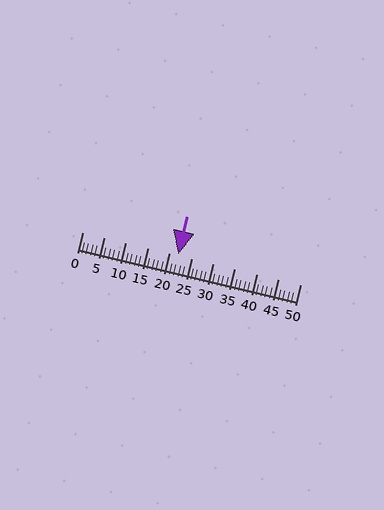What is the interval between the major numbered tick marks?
The major tick marks are spaced 5 units apart.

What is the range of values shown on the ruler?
The ruler shows values from 0 to 50.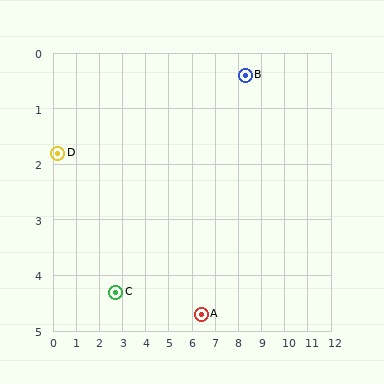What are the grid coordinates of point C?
Point C is at approximately (2.7, 4.3).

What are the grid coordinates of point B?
Point B is at approximately (8.3, 0.4).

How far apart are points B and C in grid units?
Points B and C are about 6.8 grid units apart.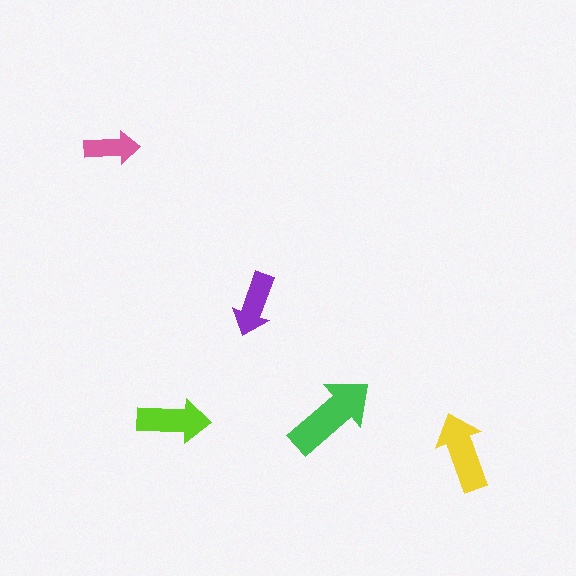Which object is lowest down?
The yellow arrow is bottommost.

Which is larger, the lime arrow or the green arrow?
The green one.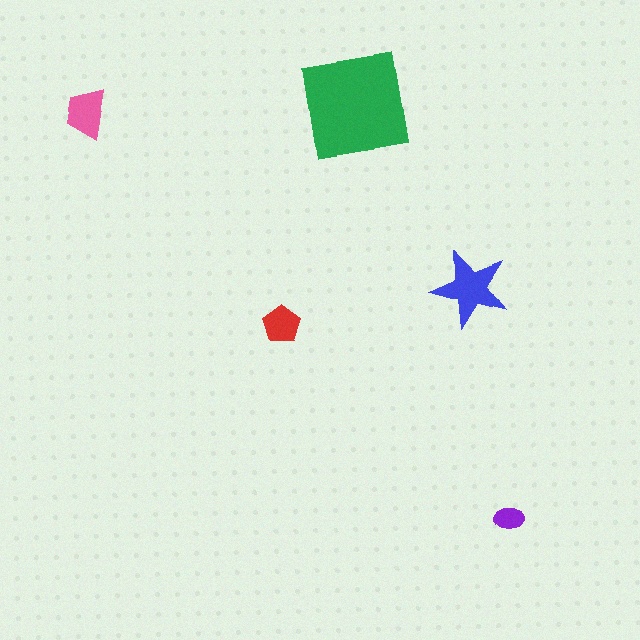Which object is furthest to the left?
The pink trapezoid is leftmost.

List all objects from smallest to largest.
The purple ellipse, the red pentagon, the pink trapezoid, the blue star, the green square.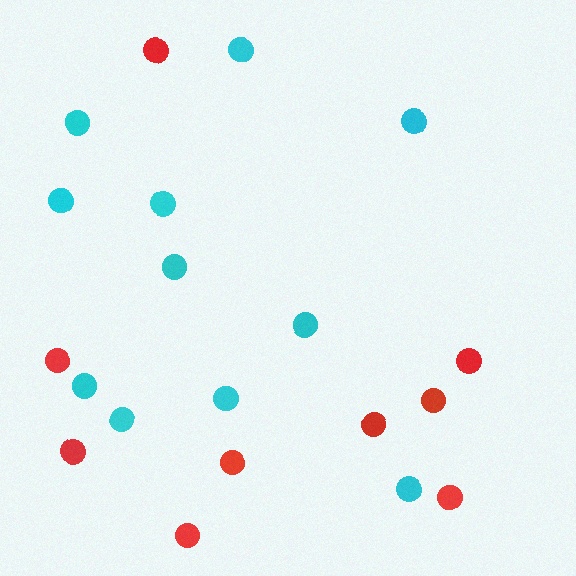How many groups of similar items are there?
There are 2 groups: one group of cyan circles (11) and one group of red circles (9).